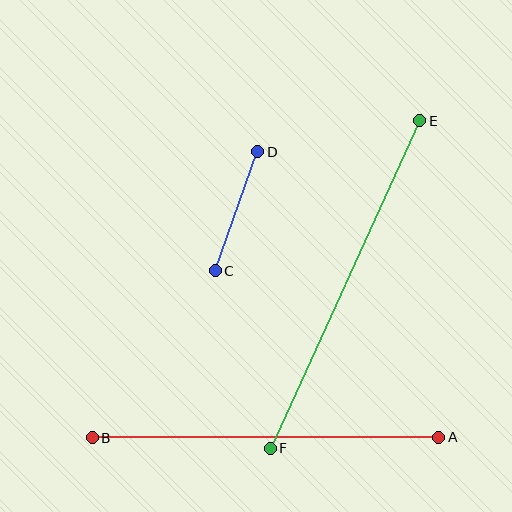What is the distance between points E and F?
The distance is approximately 360 pixels.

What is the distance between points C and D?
The distance is approximately 127 pixels.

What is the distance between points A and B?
The distance is approximately 346 pixels.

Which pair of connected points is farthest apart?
Points E and F are farthest apart.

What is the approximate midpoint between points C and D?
The midpoint is at approximately (237, 211) pixels.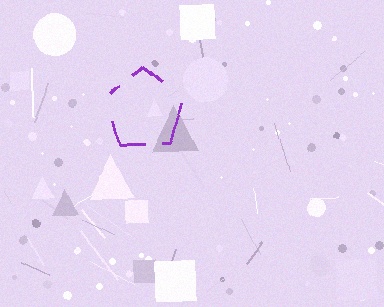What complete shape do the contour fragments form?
The contour fragments form a pentagon.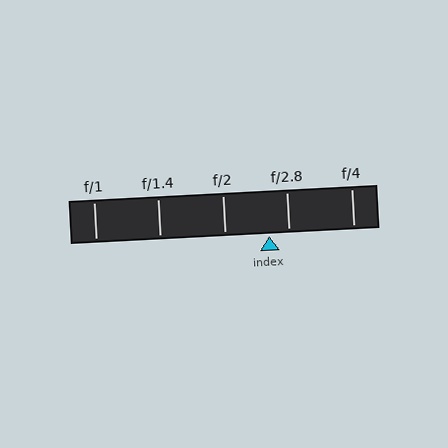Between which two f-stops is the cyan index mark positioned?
The index mark is between f/2 and f/2.8.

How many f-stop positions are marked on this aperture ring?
There are 5 f-stop positions marked.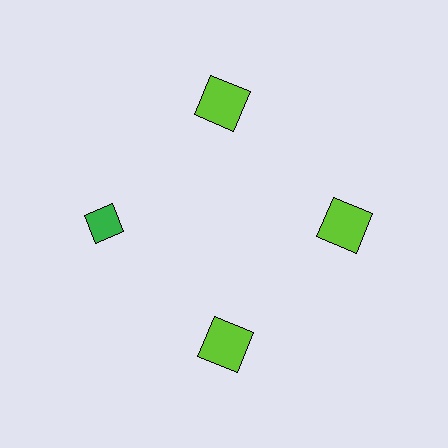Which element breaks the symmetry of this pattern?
The green diamond at roughly the 9 o'clock position breaks the symmetry. All other shapes are lime squares.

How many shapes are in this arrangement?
There are 4 shapes arranged in a ring pattern.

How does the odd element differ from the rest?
It differs in both color (green instead of lime) and shape (diamond instead of square).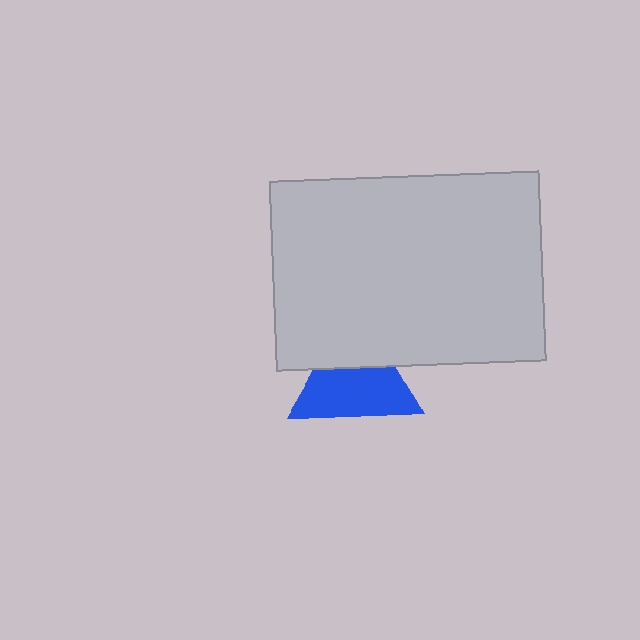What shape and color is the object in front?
The object in front is a light gray rectangle.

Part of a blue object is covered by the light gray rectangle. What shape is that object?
It is a triangle.